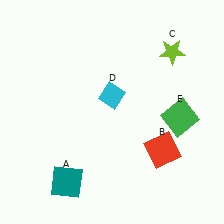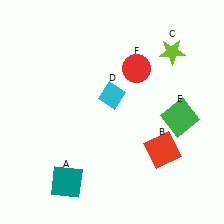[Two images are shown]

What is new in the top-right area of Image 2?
A red circle (F) was added in the top-right area of Image 2.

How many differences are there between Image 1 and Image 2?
There is 1 difference between the two images.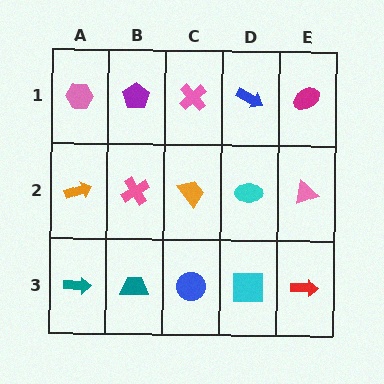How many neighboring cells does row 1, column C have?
3.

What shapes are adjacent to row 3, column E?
A pink triangle (row 2, column E), a cyan square (row 3, column D).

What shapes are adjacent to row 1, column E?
A pink triangle (row 2, column E), a blue arrow (row 1, column D).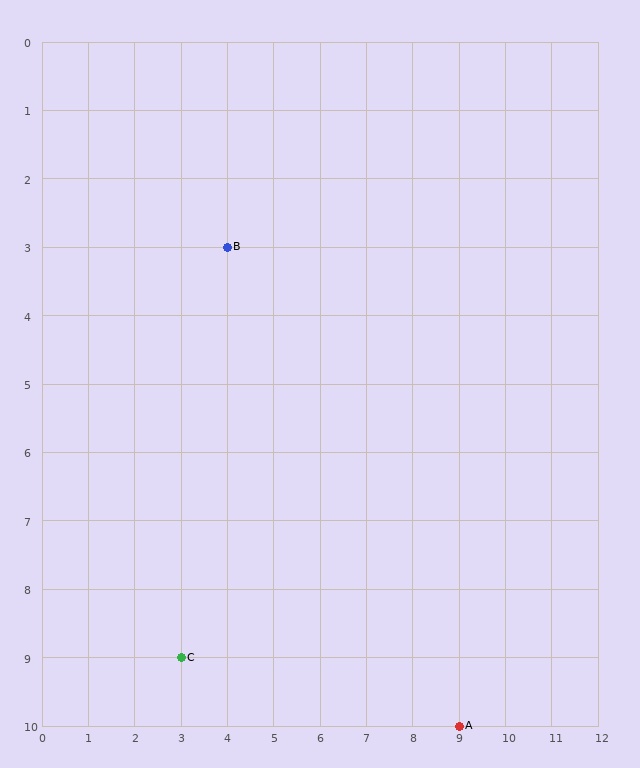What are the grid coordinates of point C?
Point C is at grid coordinates (3, 9).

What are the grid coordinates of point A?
Point A is at grid coordinates (9, 10).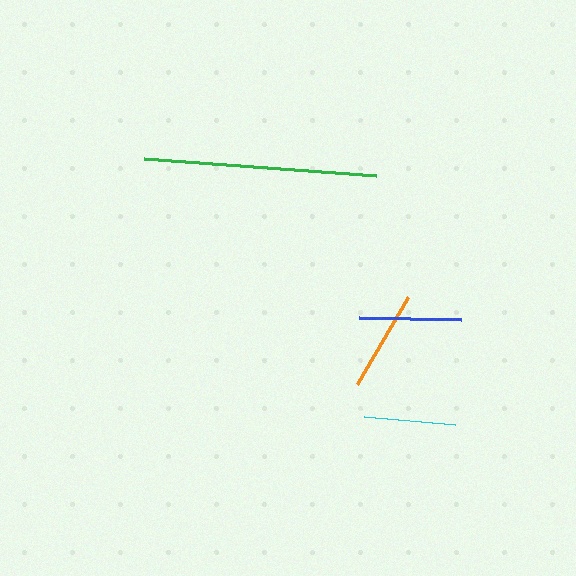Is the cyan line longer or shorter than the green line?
The green line is longer than the cyan line.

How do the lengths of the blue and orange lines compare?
The blue and orange lines are approximately the same length.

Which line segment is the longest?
The green line is the longest at approximately 233 pixels.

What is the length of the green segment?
The green segment is approximately 233 pixels long.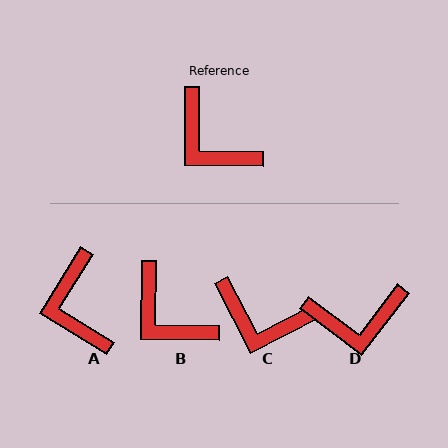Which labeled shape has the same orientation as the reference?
B.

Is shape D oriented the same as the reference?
No, it is off by about 53 degrees.